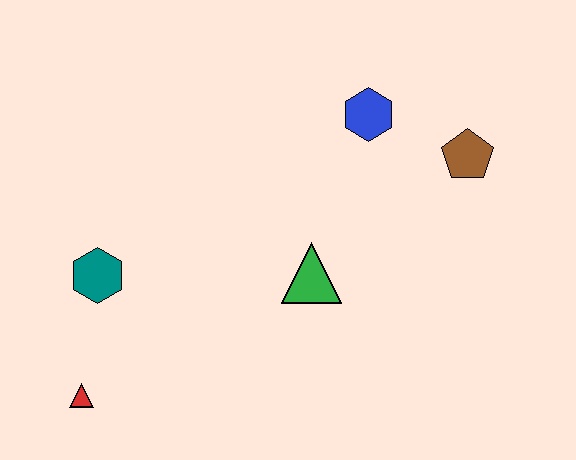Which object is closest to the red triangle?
The teal hexagon is closest to the red triangle.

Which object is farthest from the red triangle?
The brown pentagon is farthest from the red triangle.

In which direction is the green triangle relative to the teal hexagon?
The green triangle is to the right of the teal hexagon.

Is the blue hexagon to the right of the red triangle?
Yes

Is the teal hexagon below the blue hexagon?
Yes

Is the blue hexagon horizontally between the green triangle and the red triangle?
No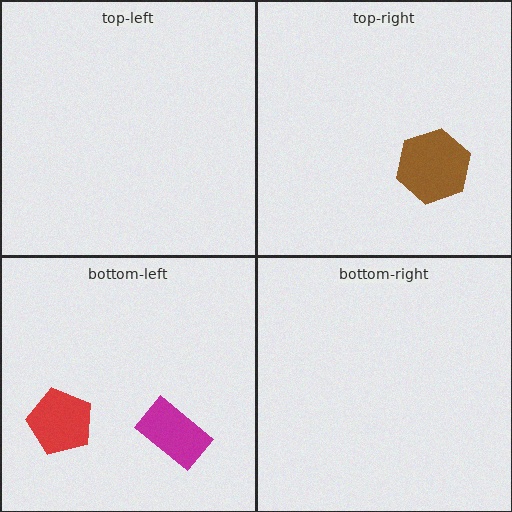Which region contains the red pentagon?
The bottom-left region.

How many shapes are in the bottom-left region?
2.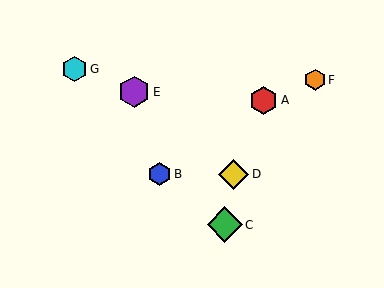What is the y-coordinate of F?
Object F is at y≈80.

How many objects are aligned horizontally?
2 objects (B, D) are aligned horizontally.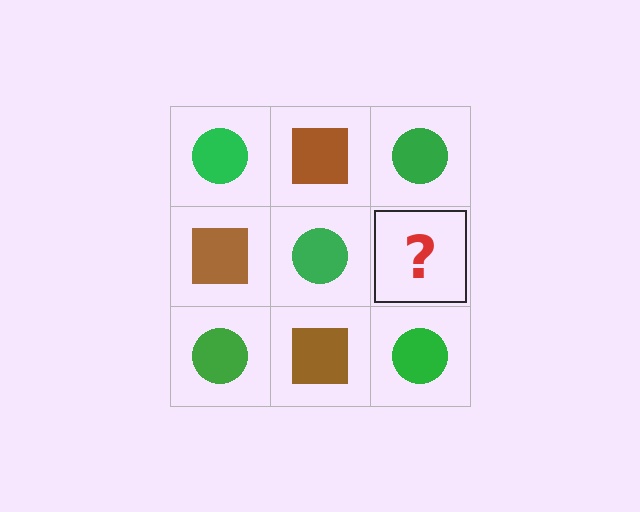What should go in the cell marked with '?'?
The missing cell should contain a brown square.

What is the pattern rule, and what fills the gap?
The rule is that it alternates green circle and brown square in a checkerboard pattern. The gap should be filled with a brown square.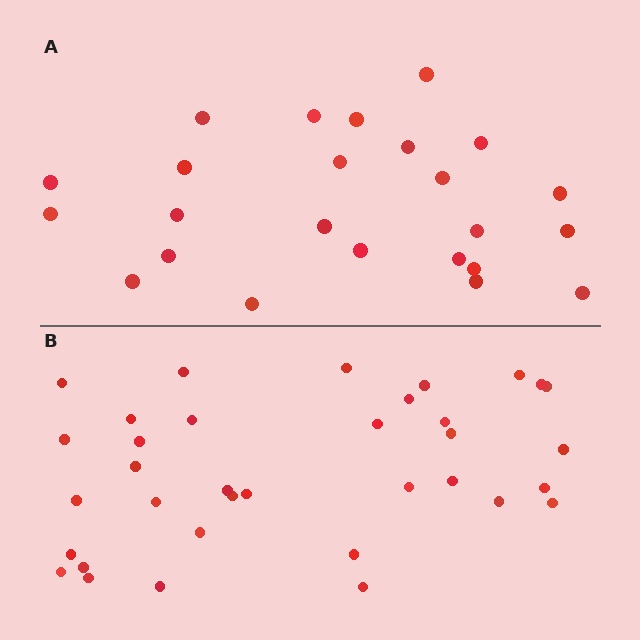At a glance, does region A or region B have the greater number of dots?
Region B (the bottom region) has more dots.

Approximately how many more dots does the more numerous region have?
Region B has roughly 12 or so more dots than region A.